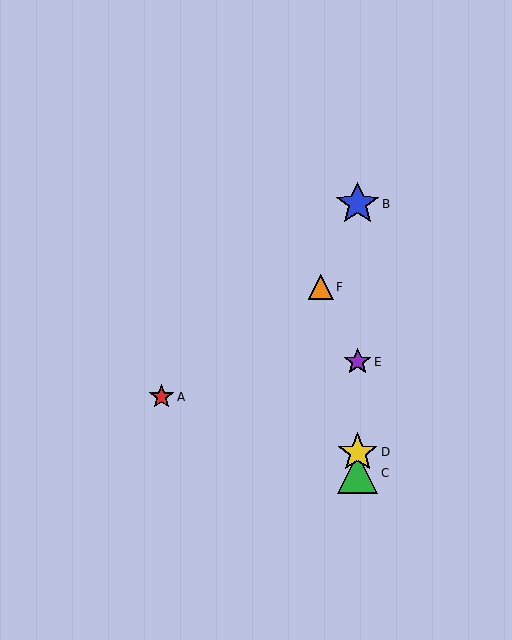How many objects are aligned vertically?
4 objects (B, C, D, E) are aligned vertically.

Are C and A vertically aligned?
No, C is at x≈358 and A is at x≈162.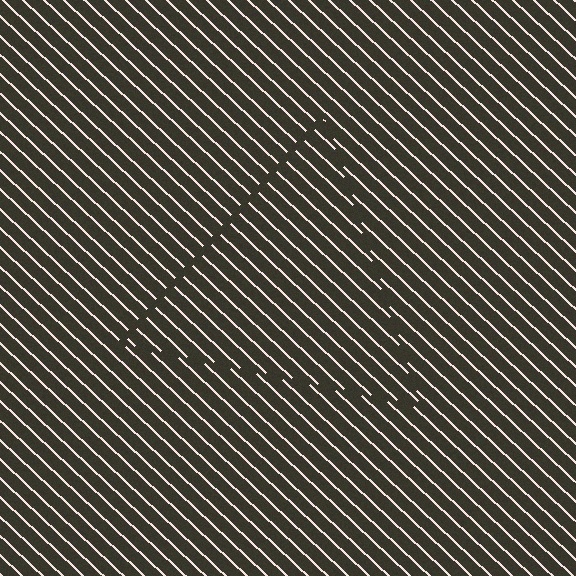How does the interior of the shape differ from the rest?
The interior of the shape contains the same grating, shifted by half a period — the contour is defined by the phase discontinuity where line-ends from the inner and outer gratings abut.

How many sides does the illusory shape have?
3 sides — the line-ends trace a triangle.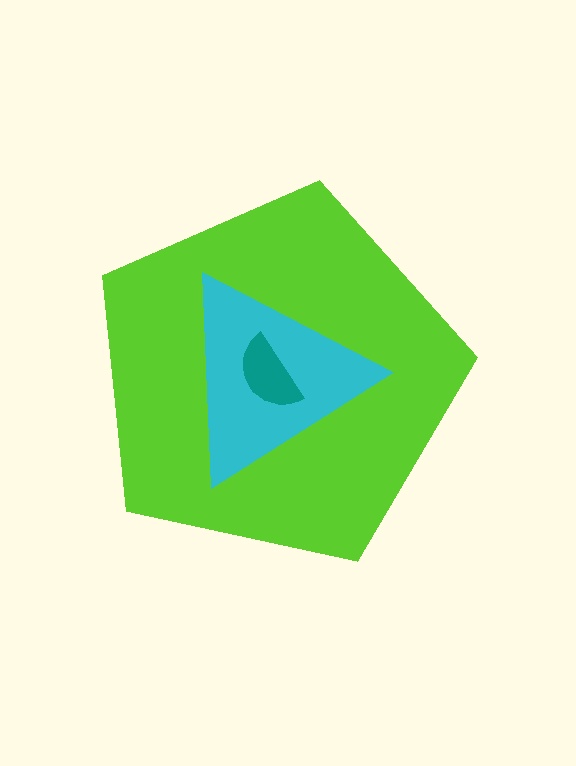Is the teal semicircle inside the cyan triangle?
Yes.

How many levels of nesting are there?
3.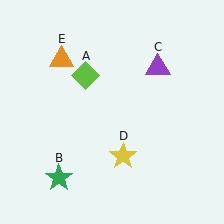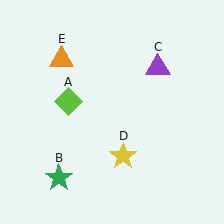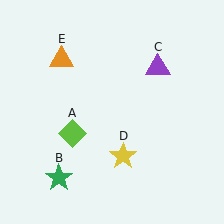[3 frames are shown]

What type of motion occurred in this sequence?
The lime diamond (object A) rotated counterclockwise around the center of the scene.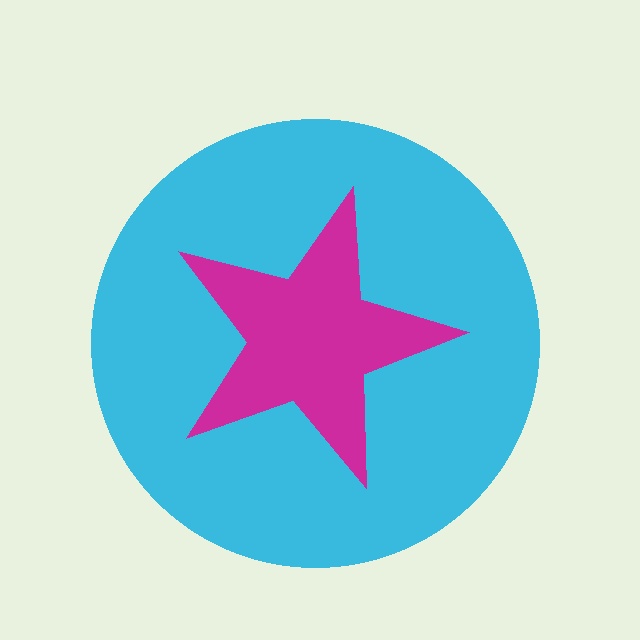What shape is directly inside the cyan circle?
The magenta star.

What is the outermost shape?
The cyan circle.